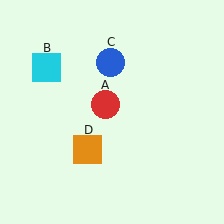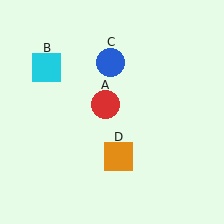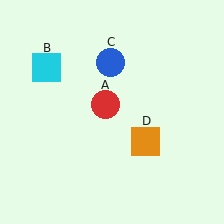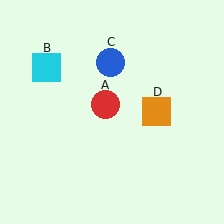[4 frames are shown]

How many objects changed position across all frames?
1 object changed position: orange square (object D).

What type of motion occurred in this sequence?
The orange square (object D) rotated counterclockwise around the center of the scene.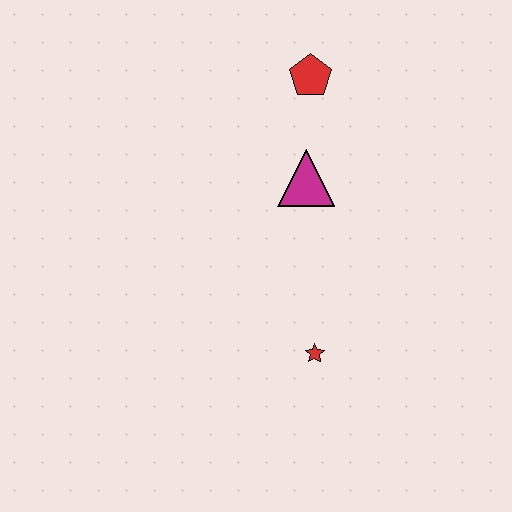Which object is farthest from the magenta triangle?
The red star is farthest from the magenta triangle.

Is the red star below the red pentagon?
Yes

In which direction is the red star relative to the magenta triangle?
The red star is below the magenta triangle.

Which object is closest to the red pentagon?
The magenta triangle is closest to the red pentagon.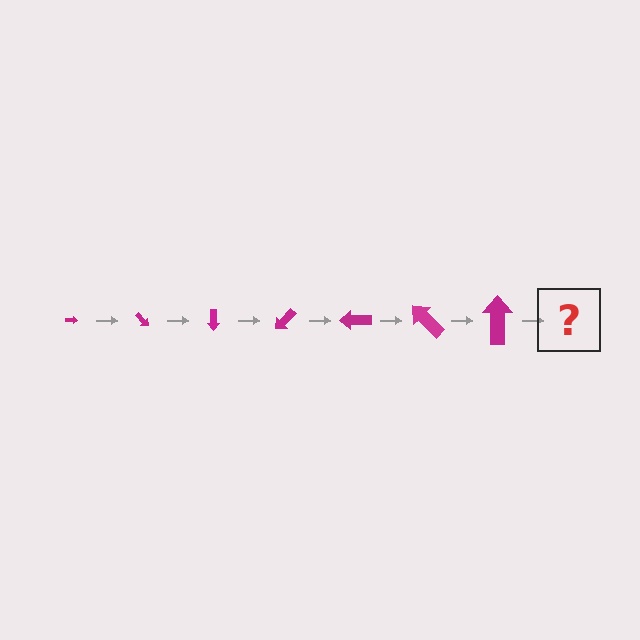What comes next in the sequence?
The next element should be an arrow, larger than the previous one and rotated 315 degrees from the start.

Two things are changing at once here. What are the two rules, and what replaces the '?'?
The two rules are that the arrow grows larger each step and it rotates 45 degrees each step. The '?' should be an arrow, larger than the previous one and rotated 315 degrees from the start.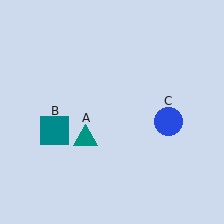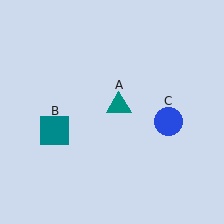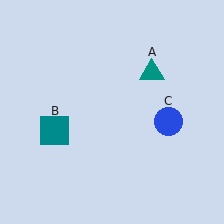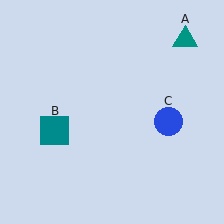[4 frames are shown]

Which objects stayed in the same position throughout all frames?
Teal square (object B) and blue circle (object C) remained stationary.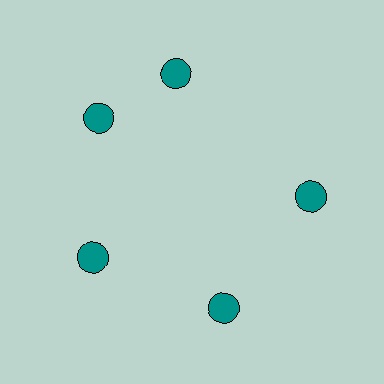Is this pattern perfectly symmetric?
No. The 5 teal circles are arranged in a ring, but one element near the 1 o'clock position is rotated out of alignment along the ring, breaking the 5-fold rotational symmetry.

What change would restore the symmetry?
The symmetry would be restored by rotating it back into even spacing with its neighbors so that all 5 circles sit at equal angles and equal distance from the center.